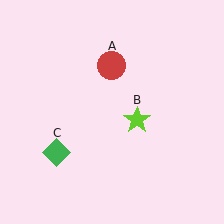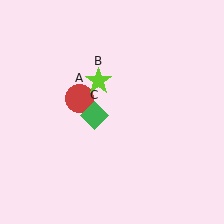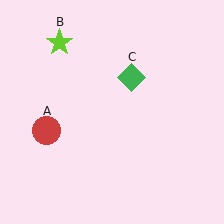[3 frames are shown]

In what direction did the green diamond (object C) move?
The green diamond (object C) moved up and to the right.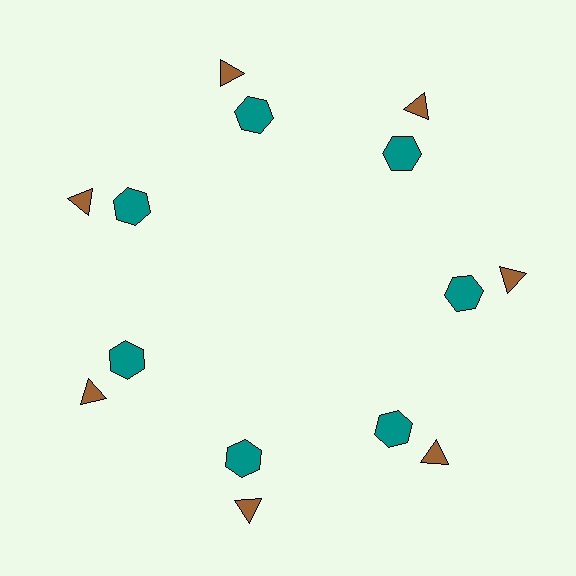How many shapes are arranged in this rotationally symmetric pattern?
There are 14 shapes, arranged in 7 groups of 2.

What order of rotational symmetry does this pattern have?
This pattern has 7-fold rotational symmetry.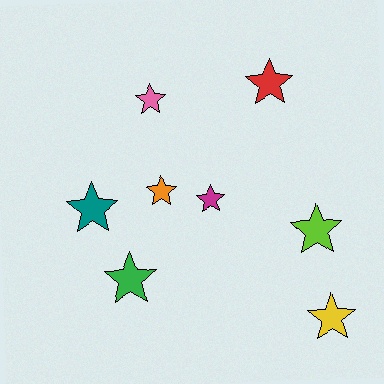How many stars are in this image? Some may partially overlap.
There are 8 stars.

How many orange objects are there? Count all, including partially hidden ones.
There is 1 orange object.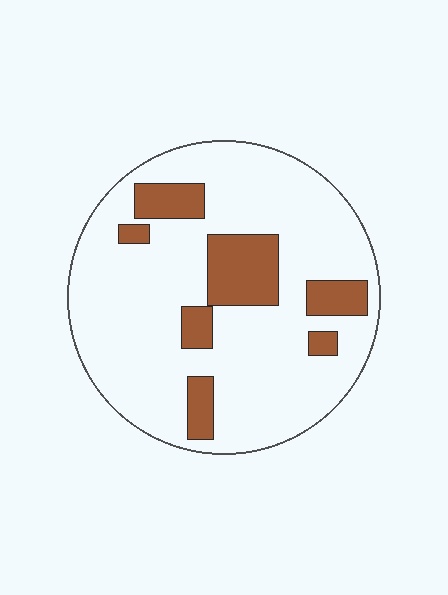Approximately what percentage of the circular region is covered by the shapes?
Approximately 20%.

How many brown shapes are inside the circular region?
7.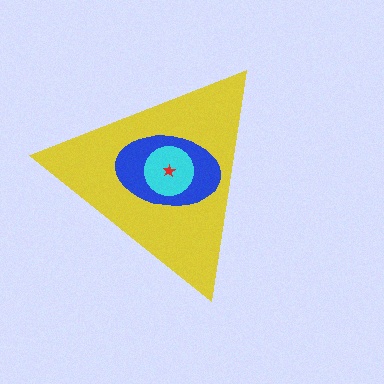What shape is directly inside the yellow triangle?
The blue ellipse.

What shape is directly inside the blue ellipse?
The cyan circle.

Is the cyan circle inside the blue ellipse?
Yes.